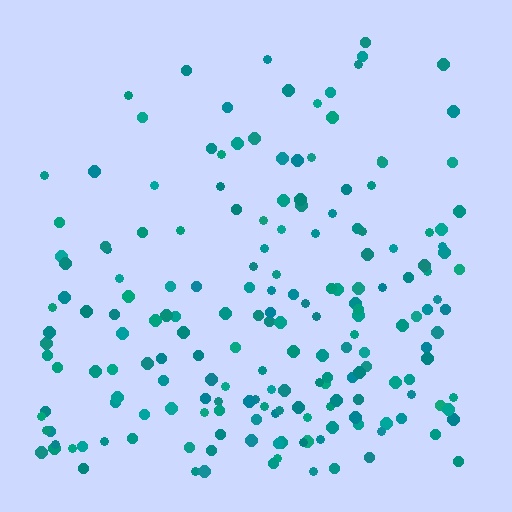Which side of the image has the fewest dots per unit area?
The top.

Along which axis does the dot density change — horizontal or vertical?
Vertical.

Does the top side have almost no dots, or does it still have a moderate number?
Still a moderate number, just noticeably fewer than the bottom.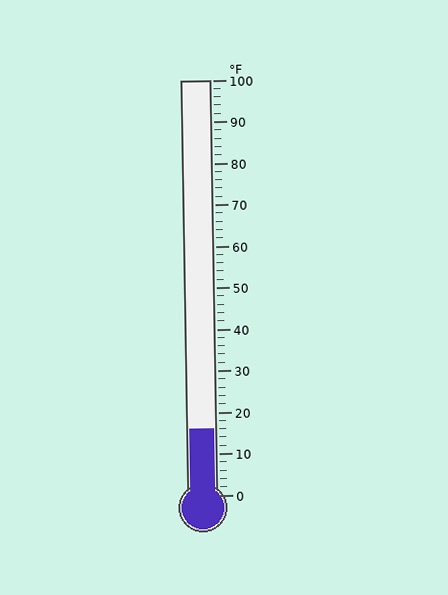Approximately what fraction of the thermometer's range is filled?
The thermometer is filled to approximately 15% of its range.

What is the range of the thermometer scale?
The thermometer scale ranges from 0°F to 100°F.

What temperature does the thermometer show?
The thermometer shows approximately 16°F.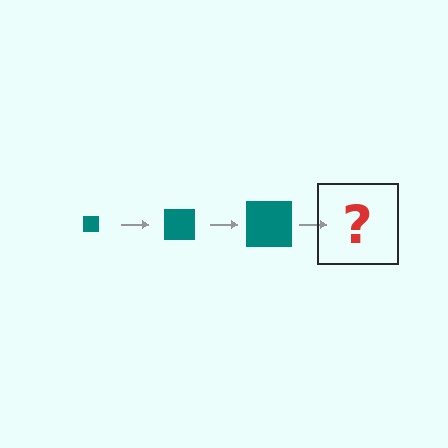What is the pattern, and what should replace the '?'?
The pattern is that the square gets progressively larger each step. The '?' should be a teal square, larger than the previous one.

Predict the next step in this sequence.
The next step is a teal square, larger than the previous one.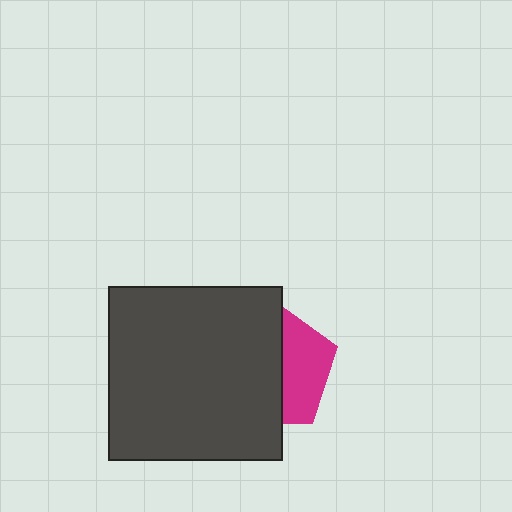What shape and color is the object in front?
The object in front is a dark gray square.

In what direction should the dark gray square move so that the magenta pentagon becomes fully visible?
The dark gray square should move left. That is the shortest direction to clear the overlap and leave the magenta pentagon fully visible.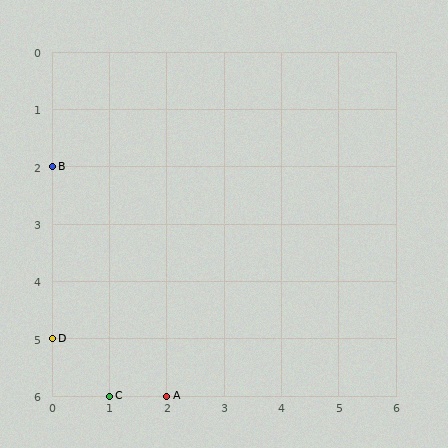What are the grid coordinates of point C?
Point C is at grid coordinates (1, 6).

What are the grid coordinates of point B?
Point B is at grid coordinates (0, 2).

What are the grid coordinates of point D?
Point D is at grid coordinates (0, 5).